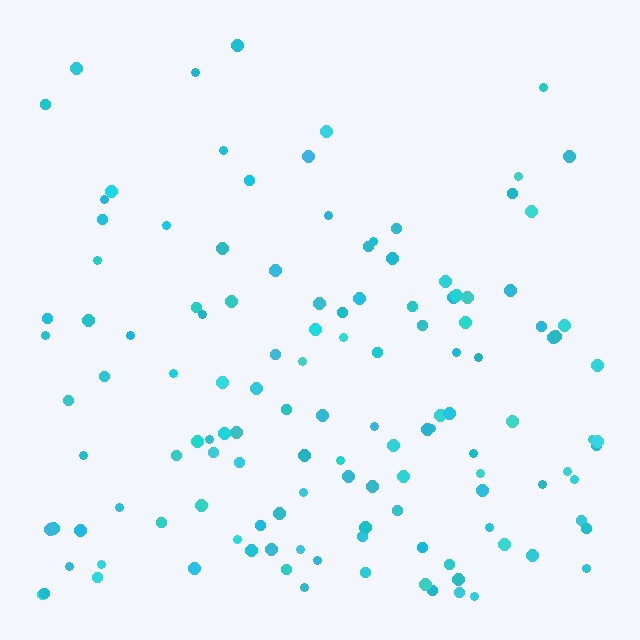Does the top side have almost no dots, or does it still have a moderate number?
Still a moderate number, just noticeably fewer than the bottom.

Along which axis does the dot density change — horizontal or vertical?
Vertical.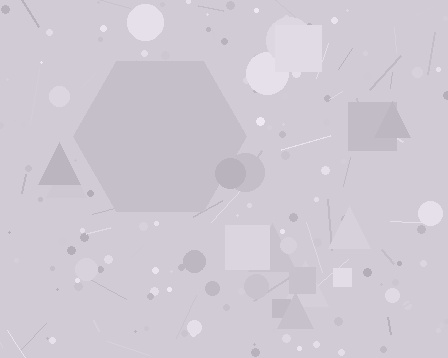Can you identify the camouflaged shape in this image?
The camouflaged shape is a hexagon.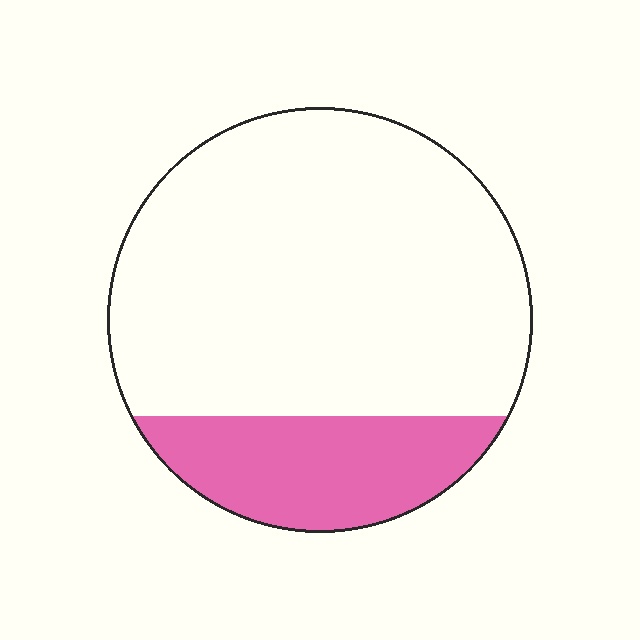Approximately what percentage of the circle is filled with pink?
Approximately 20%.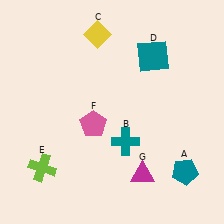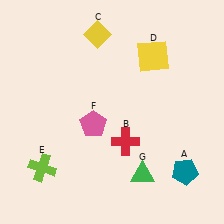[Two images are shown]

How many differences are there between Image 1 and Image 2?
There are 3 differences between the two images.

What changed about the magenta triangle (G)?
In Image 1, G is magenta. In Image 2, it changed to green.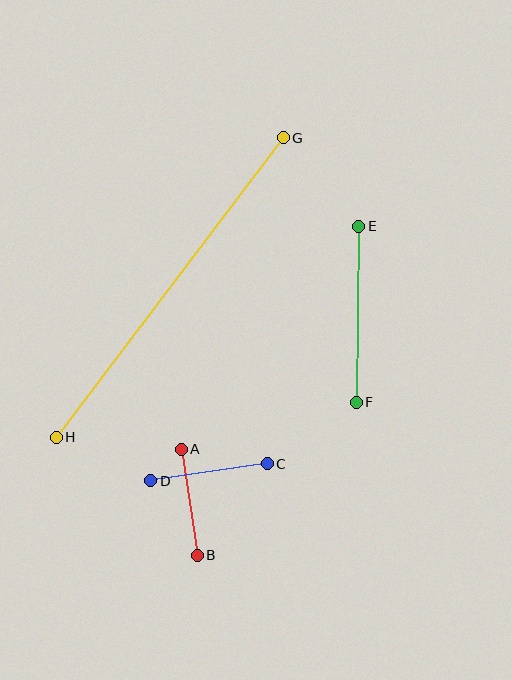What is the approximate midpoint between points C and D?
The midpoint is at approximately (209, 472) pixels.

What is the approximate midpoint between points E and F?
The midpoint is at approximately (357, 314) pixels.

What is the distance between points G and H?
The distance is approximately 376 pixels.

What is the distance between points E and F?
The distance is approximately 176 pixels.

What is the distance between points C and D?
The distance is approximately 118 pixels.